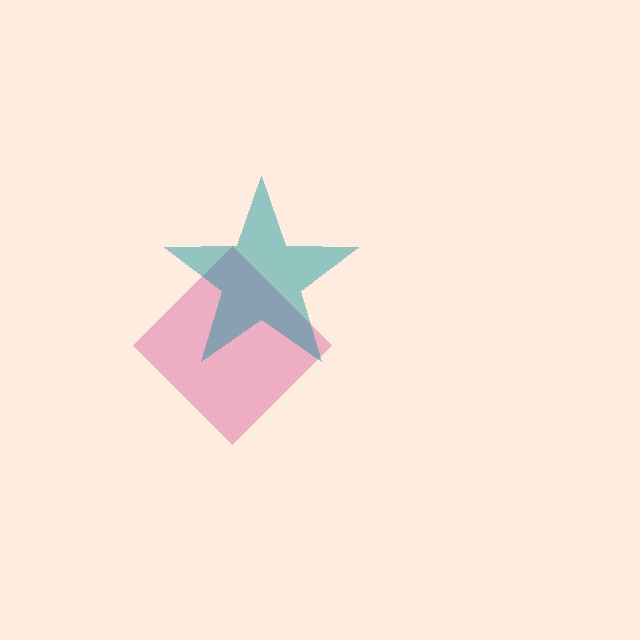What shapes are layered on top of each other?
The layered shapes are: a pink diamond, a teal star.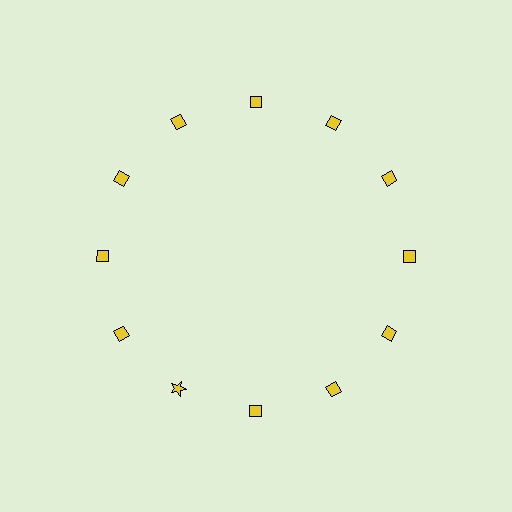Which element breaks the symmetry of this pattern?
The yellow star at roughly the 7 o'clock position breaks the symmetry. All other shapes are yellow diamonds.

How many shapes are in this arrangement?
There are 12 shapes arranged in a ring pattern.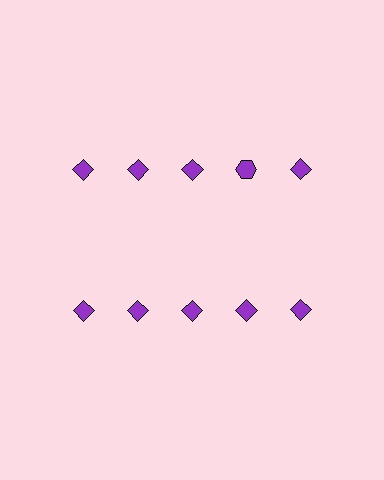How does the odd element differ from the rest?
It has a different shape: hexagon instead of diamond.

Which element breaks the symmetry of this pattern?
The purple hexagon in the top row, second from right column breaks the symmetry. All other shapes are purple diamonds.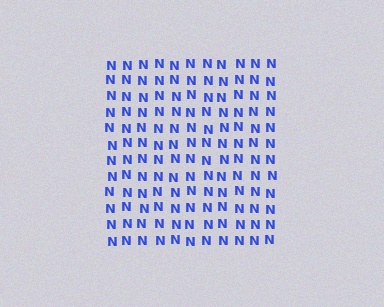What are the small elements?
The small elements are letter N's.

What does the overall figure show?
The overall figure shows a square.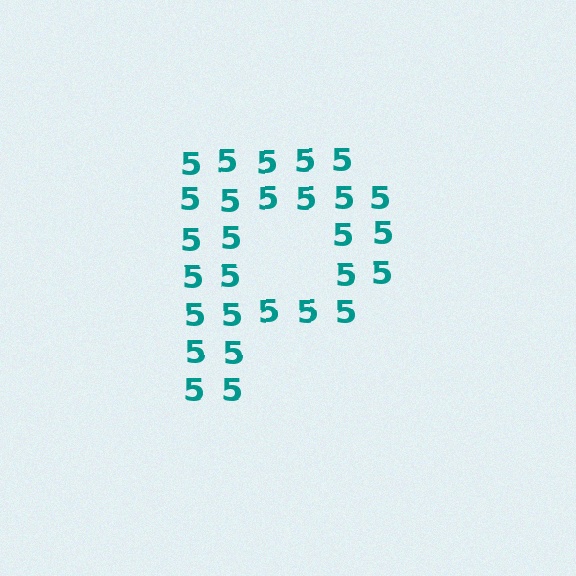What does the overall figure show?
The overall figure shows the letter P.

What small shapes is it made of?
It is made of small digit 5's.